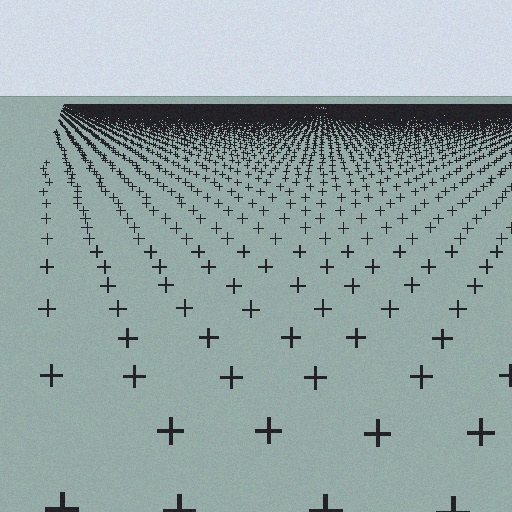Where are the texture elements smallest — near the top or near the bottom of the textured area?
Near the top.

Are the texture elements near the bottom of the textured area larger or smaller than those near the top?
Larger. Near the bottom, elements are closer to the viewer and appear at a bigger on-screen size.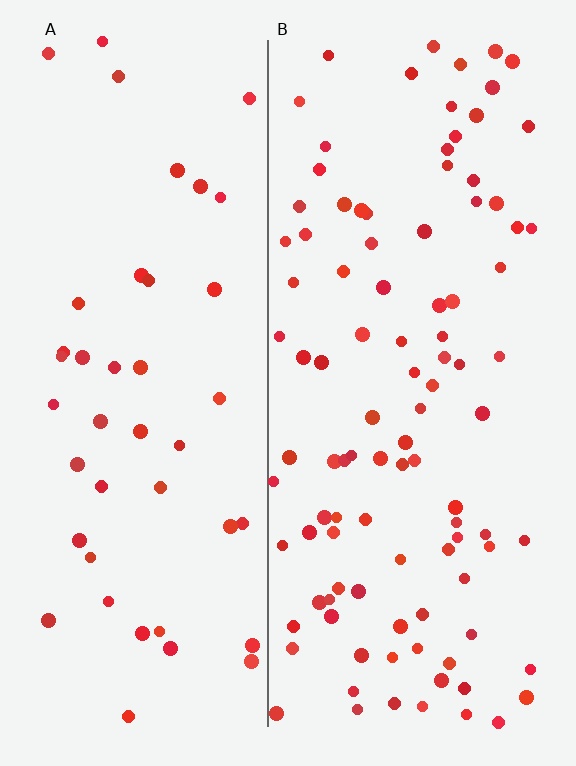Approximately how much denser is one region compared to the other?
Approximately 2.3× — region B over region A.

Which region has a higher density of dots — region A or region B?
B (the right).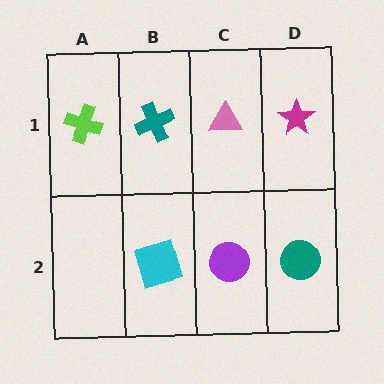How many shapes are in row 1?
4 shapes.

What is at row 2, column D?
A teal circle.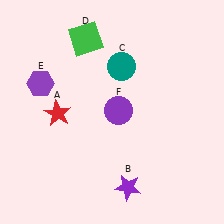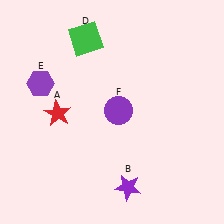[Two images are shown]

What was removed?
The teal circle (C) was removed in Image 2.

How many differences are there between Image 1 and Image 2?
There is 1 difference between the two images.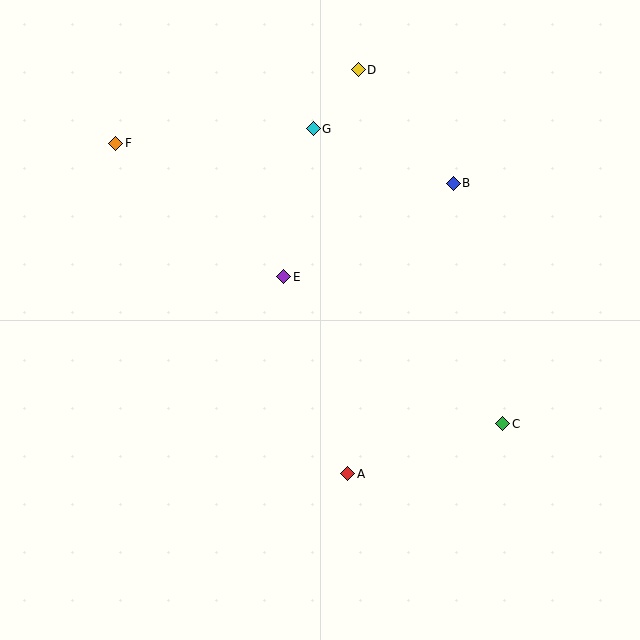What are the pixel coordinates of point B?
Point B is at (453, 183).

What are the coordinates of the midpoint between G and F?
The midpoint between G and F is at (215, 136).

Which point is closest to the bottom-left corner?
Point A is closest to the bottom-left corner.